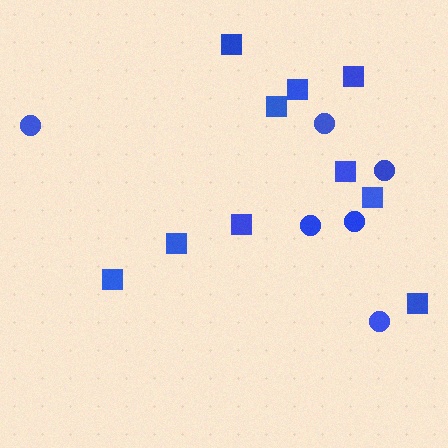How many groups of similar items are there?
There are 2 groups: one group of circles (6) and one group of squares (10).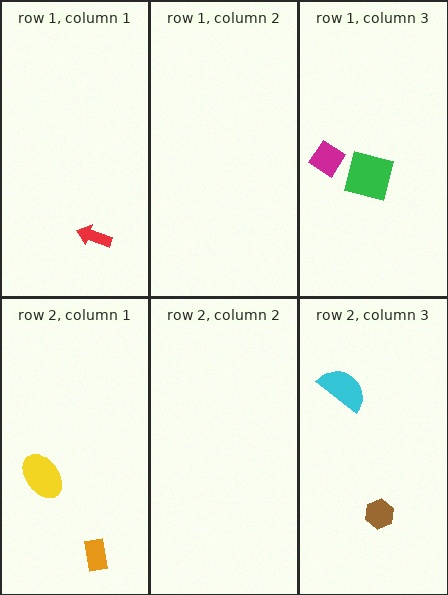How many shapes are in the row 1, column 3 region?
2.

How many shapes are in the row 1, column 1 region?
1.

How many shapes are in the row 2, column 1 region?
2.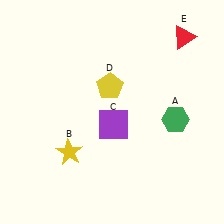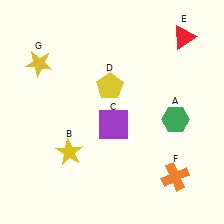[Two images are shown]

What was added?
An orange cross (F), a yellow star (G) were added in Image 2.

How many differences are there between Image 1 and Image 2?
There are 2 differences between the two images.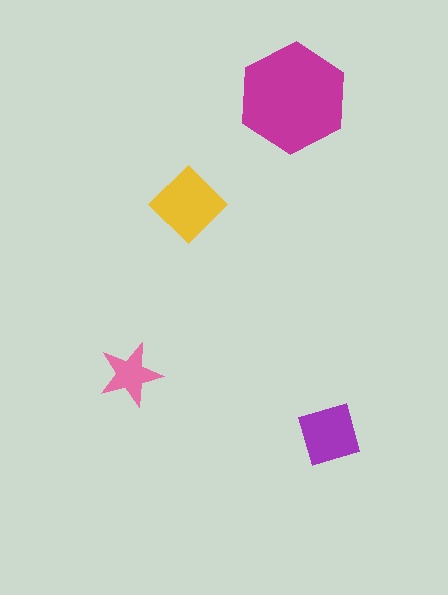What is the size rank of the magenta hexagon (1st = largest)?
1st.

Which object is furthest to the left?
The pink star is leftmost.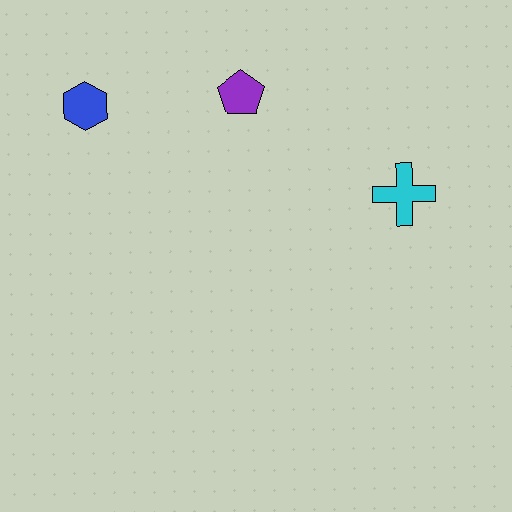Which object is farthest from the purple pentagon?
The cyan cross is farthest from the purple pentagon.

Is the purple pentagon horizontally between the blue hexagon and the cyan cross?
Yes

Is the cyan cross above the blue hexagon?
No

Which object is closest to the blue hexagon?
The purple pentagon is closest to the blue hexagon.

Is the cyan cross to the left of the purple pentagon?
No